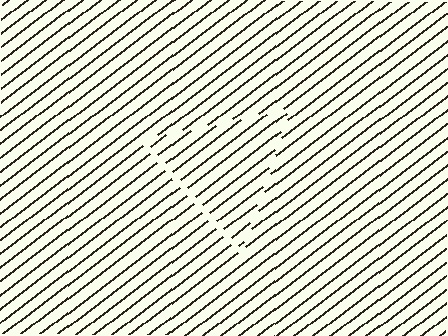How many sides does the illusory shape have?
3 sides — the line-ends trace a triangle.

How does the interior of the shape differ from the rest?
The interior of the shape contains the same grating, shifted by half a period — the contour is defined by the phase discontinuity where line-ends from the inner and outer gratings abut.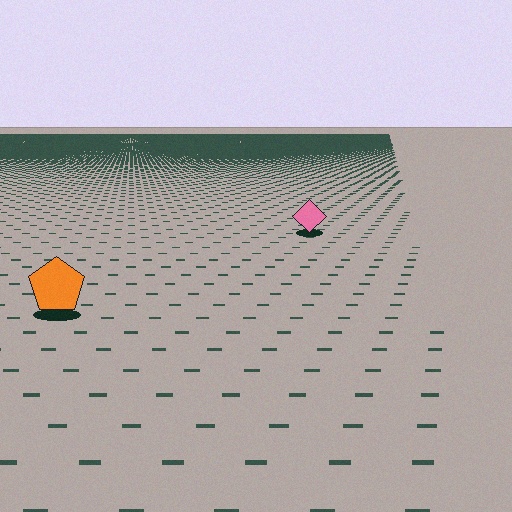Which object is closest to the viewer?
The orange pentagon is closest. The texture marks near it are larger and more spread out.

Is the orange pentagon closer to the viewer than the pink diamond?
Yes. The orange pentagon is closer — you can tell from the texture gradient: the ground texture is coarser near it.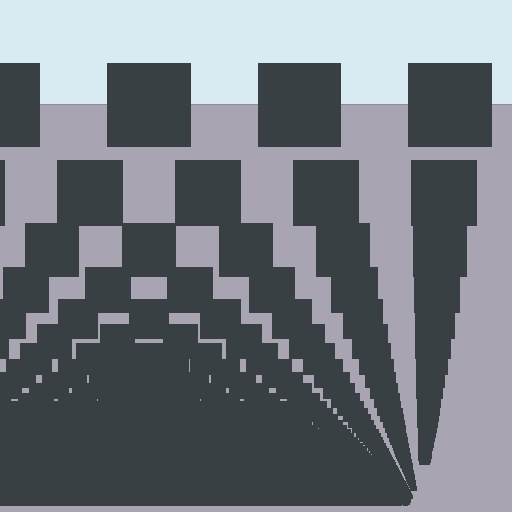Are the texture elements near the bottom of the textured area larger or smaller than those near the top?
Smaller. The gradient is inverted — elements near the bottom are smaller and denser.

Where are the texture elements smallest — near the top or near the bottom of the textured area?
Near the bottom.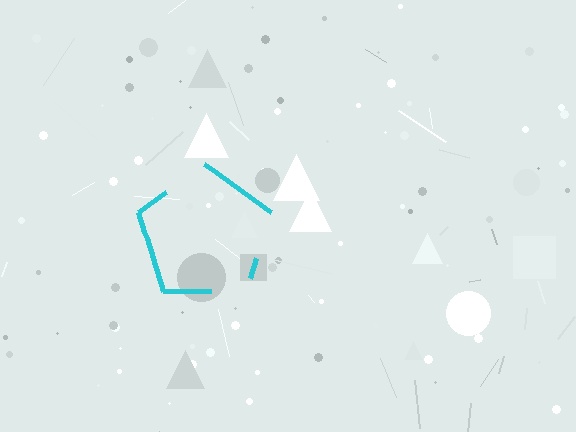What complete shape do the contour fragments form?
The contour fragments form a pentagon.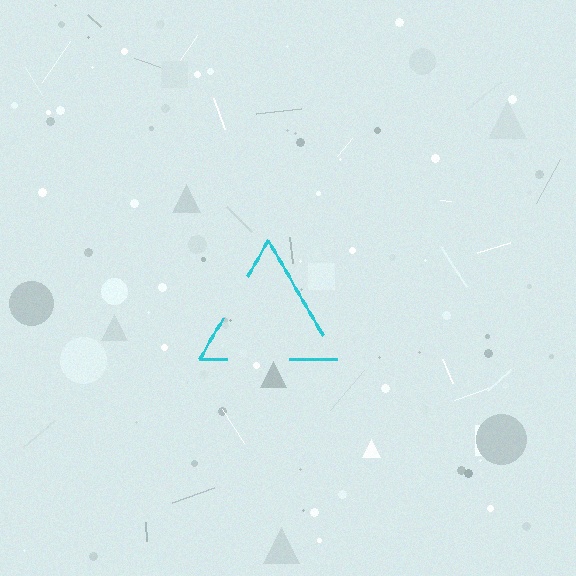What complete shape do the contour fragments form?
The contour fragments form a triangle.